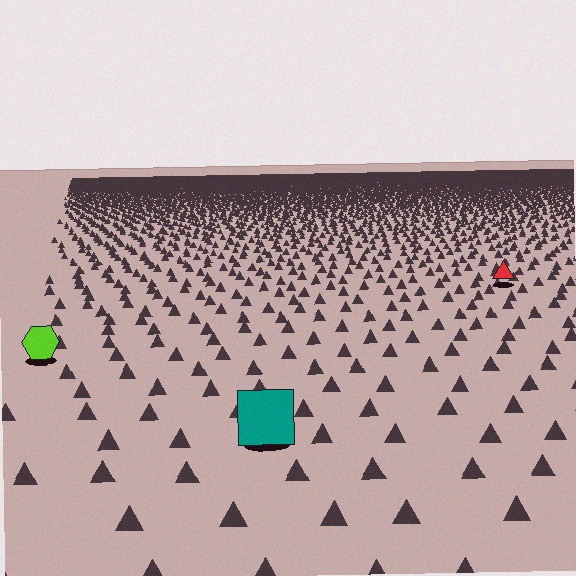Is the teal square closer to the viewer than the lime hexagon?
Yes. The teal square is closer — you can tell from the texture gradient: the ground texture is coarser near it.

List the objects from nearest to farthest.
From nearest to farthest: the teal square, the lime hexagon, the red triangle.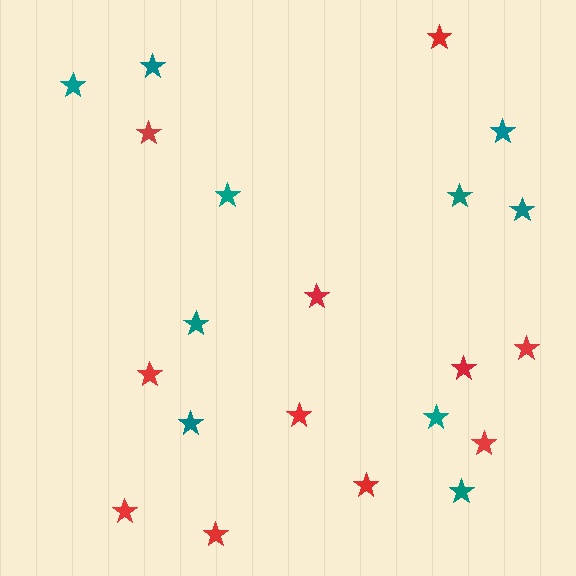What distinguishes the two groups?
There are 2 groups: one group of teal stars (10) and one group of red stars (11).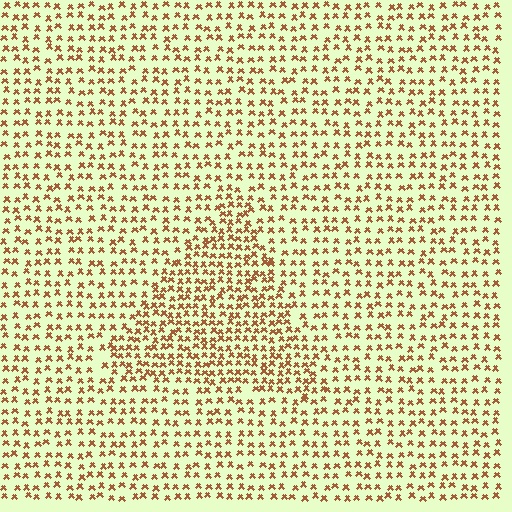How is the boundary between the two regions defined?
The boundary is defined by a change in element density (approximately 1.6x ratio). All elements are the same color, size, and shape.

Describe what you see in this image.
The image contains small brown elements arranged at two different densities. A triangle-shaped region is visible where the elements are more densely packed than the surrounding area.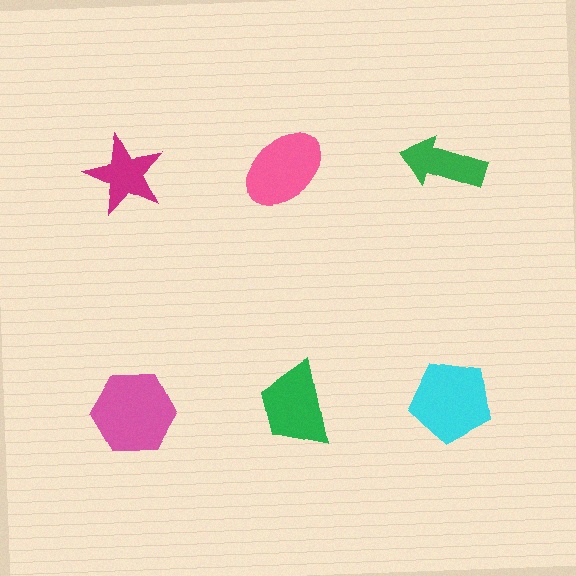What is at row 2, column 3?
A cyan pentagon.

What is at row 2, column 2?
A green trapezoid.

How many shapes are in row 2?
3 shapes.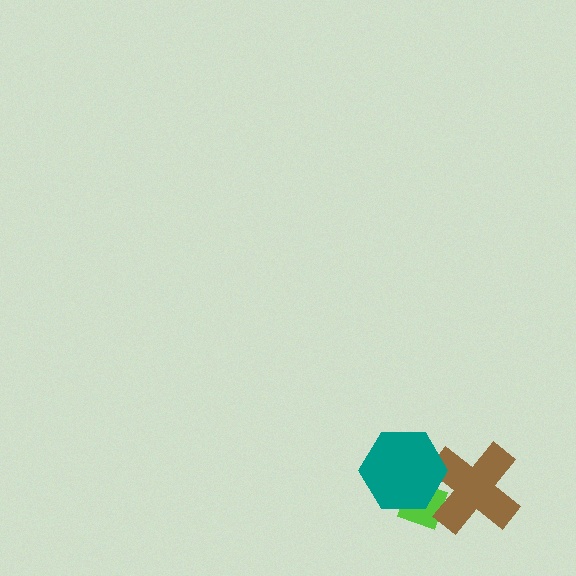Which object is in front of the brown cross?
The teal hexagon is in front of the brown cross.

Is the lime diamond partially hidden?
Yes, it is partially covered by another shape.